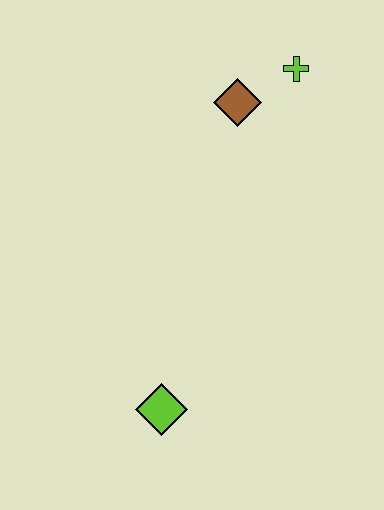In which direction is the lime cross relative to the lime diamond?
The lime cross is above the lime diamond.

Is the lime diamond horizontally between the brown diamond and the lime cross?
No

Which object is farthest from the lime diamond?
The lime cross is farthest from the lime diamond.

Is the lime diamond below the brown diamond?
Yes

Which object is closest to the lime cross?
The brown diamond is closest to the lime cross.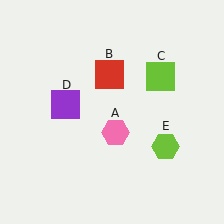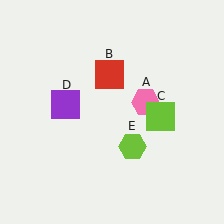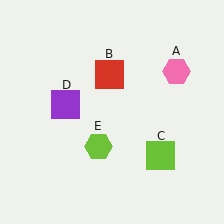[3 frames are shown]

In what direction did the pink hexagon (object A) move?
The pink hexagon (object A) moved up and to the right.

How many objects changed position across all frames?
3 objects changed position: pink hexagon (object A), lime square (object C), lime hexagon (object E).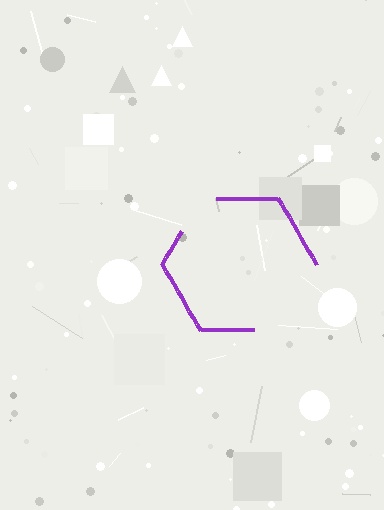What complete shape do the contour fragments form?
The contour fragments form a hexagon.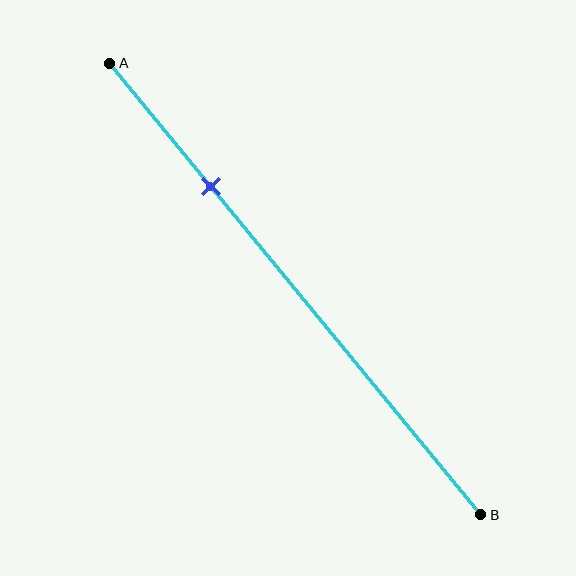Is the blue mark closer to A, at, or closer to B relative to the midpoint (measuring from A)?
The blue mark is closer to point A than the midpoint of segment AB.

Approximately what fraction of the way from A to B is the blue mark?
The blue mark is approximately 25% of the way from A to B.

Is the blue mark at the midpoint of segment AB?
No, the mark is at about 25% from A, not at the 50% midpoint.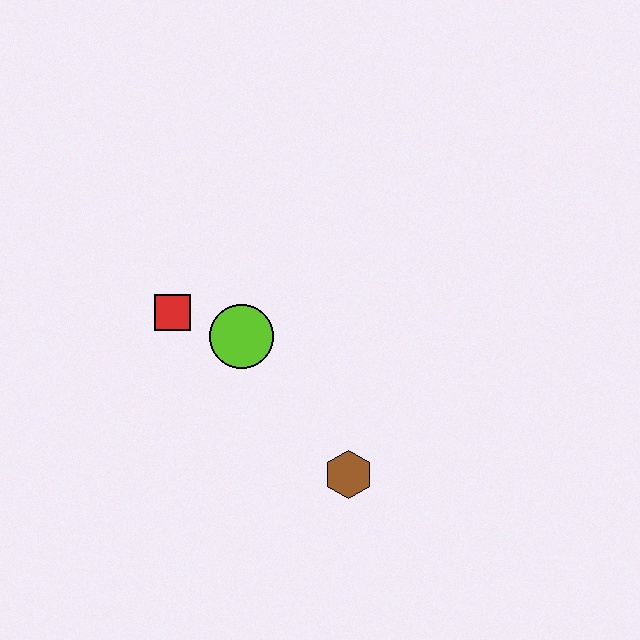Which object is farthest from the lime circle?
The brown hexagon is farthest from the lime circle.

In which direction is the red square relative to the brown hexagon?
The red square is to the left of the brown hexagon.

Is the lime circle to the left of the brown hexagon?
Yes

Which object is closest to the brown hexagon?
The lime circle is closest to the brown hexagon.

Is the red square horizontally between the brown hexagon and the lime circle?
No